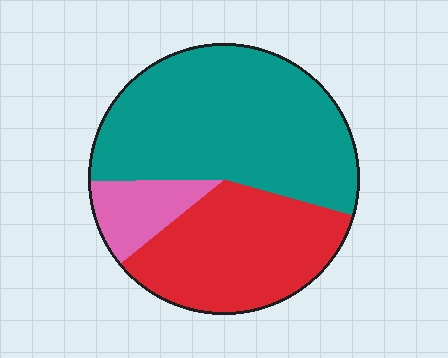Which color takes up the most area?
Teal, at roughly 55%.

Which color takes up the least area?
Pink, at roughly 10%.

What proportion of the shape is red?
Red covers about 35% of the shape.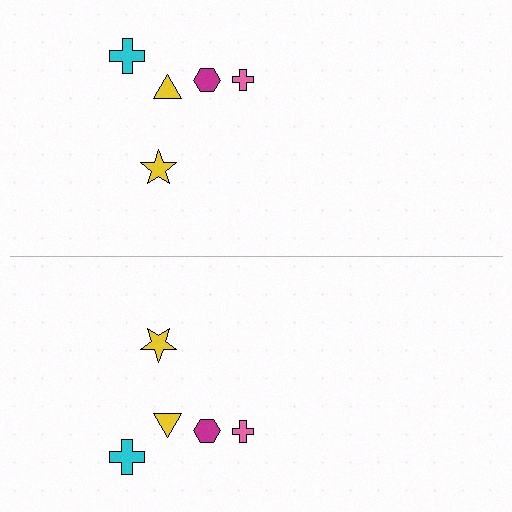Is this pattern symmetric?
Yes, this pattern has bilateral (reflection) symmetry.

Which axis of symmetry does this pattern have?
The pattern has a horizontal axis of symmetry running through the center of the image.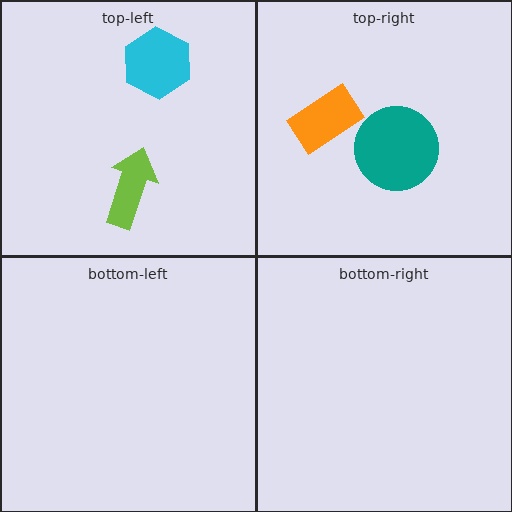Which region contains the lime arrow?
The top-left region.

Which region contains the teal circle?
The top-right region.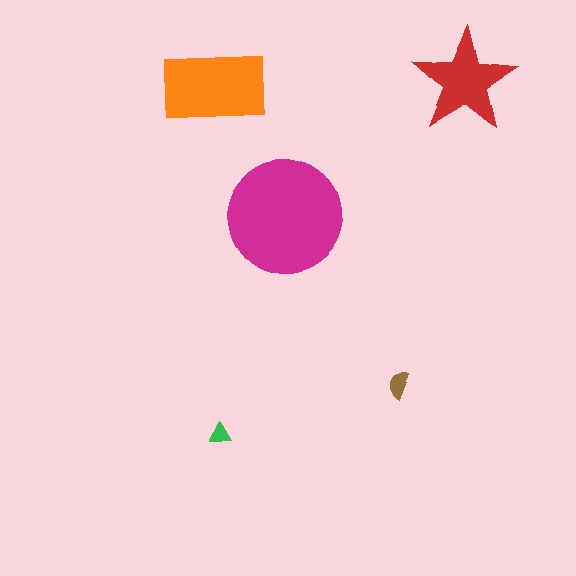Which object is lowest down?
The green triangle is bottommost.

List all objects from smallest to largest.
The green triangle, the brown semicircle, the red star, the orange rectangle, the magenta circle.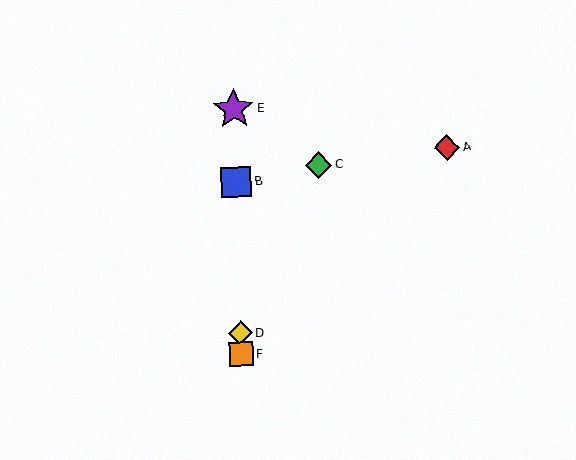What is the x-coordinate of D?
Object D is at x≈240.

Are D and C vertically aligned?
No, D is at x≈240 and C is at x≈318.